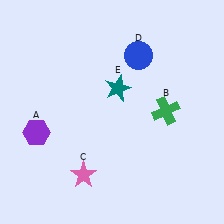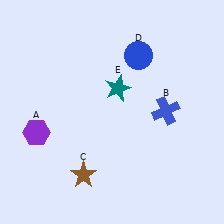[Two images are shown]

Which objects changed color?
B changed from green to blue. C changed from pink to brown.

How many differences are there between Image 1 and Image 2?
There are 2 differences between the two images.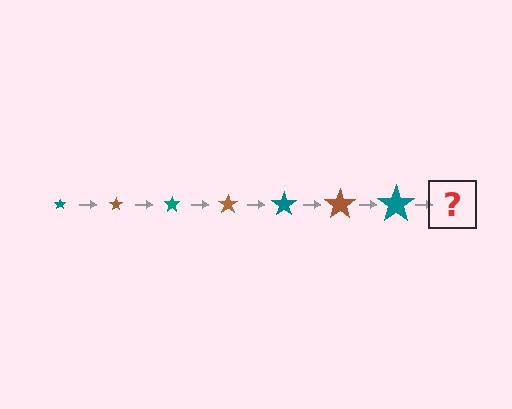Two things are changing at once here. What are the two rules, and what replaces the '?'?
The two rules are that the star grows larger each step and the color cycles through teal and brown. The '?' should be a brown star, larger than the previous one.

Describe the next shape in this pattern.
It should be a brown star, larger than the previous one.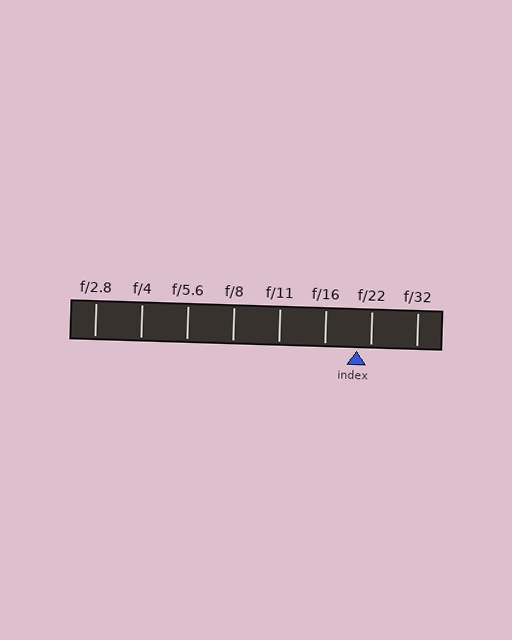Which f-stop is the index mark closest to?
The index mark is closest to f/22.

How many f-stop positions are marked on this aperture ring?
There are 8 f-stop positions marked.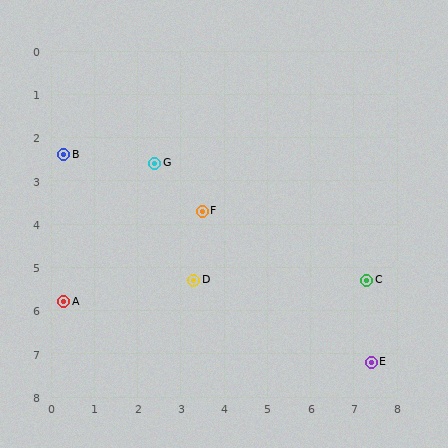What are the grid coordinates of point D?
Point D is at approximately (3.3, 5.3).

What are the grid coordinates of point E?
Point E is at approximately (7.4, 7.2).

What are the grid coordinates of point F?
Point F is at approximately (3.5, 3.7).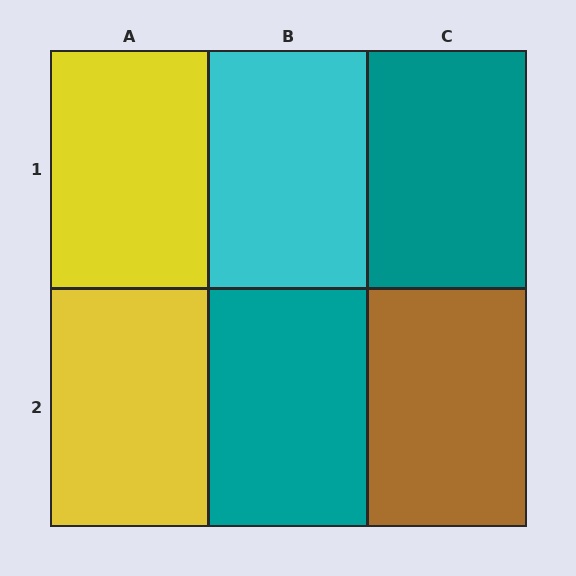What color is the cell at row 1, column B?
Cyan.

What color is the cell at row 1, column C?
Teal.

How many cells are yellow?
2 cells are yellow.